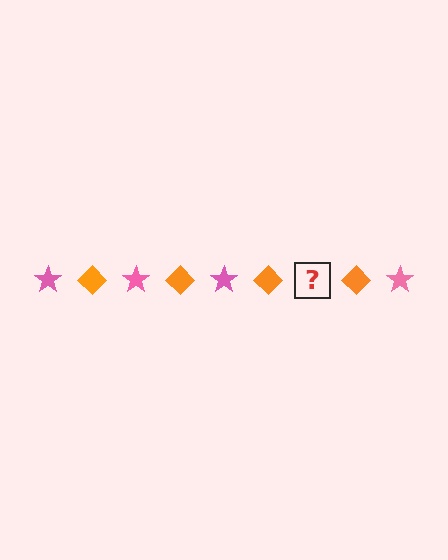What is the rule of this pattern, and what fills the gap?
The rule is that the pattern alternates between pink star and orange diamond. The gap should be filled with a pink star.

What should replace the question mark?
The question mark should be replaced with a pink star.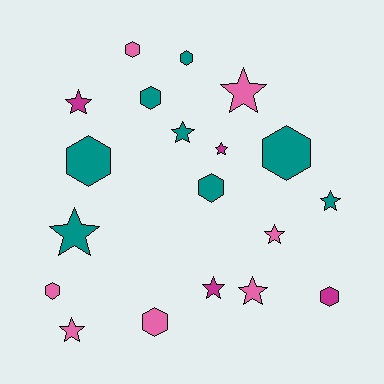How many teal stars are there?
There are 3 teal stars.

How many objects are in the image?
There are 19 objects.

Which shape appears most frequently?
Star, with 10 objects.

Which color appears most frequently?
Teal, with 8 objects.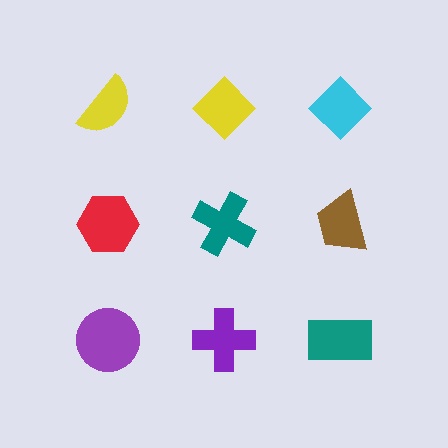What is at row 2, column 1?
A red hexagon.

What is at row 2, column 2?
A teal cross.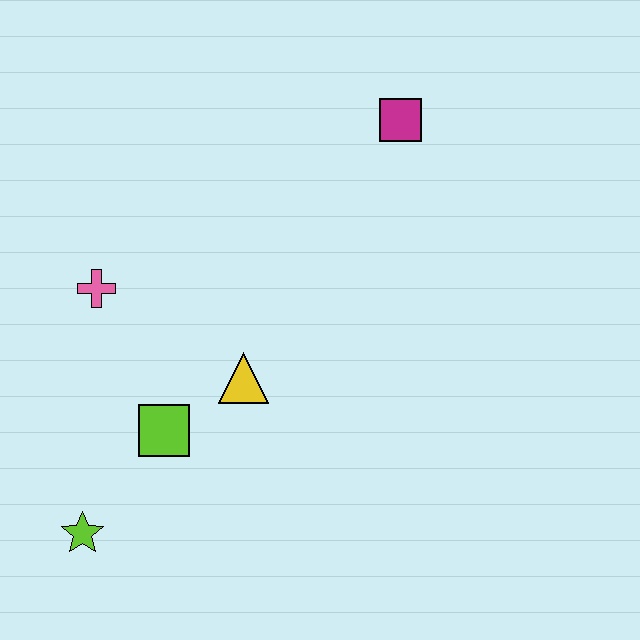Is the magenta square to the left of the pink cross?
No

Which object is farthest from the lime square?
The magenta square is farthest from the lime square.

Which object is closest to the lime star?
The lime square is closest to the lime star.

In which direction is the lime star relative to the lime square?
The lime star is below the lime square.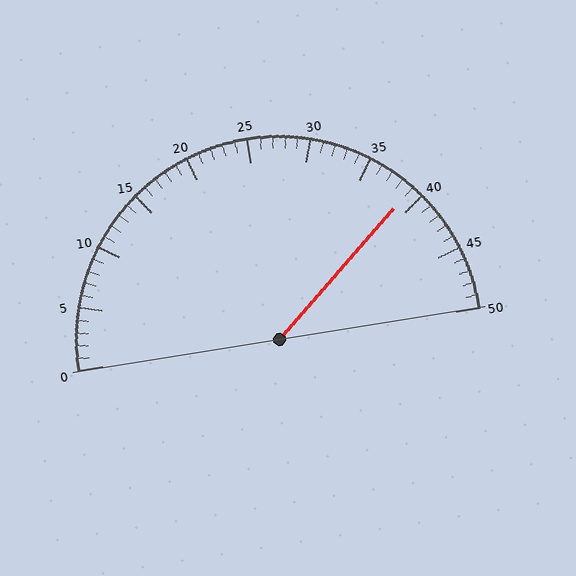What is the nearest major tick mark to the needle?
The nearest major tick mark is 40.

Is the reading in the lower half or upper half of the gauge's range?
The reading is in the upper half of the range (0 to 50).